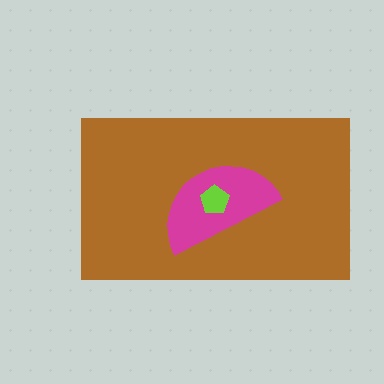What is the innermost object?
The lime pentagon.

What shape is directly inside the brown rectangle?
The magenta semicircle.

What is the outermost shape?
The brown rectangle.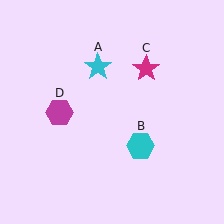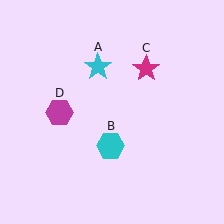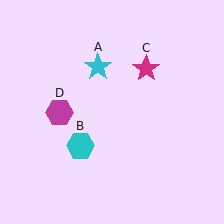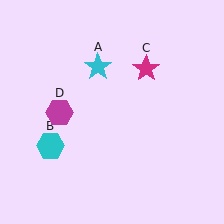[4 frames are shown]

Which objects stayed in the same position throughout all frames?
Cyan star (object A) and magenta star (object C) and magenta hexagon (object D) remained stationary.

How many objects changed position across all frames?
1 object changed position: cyan hexagon (object B).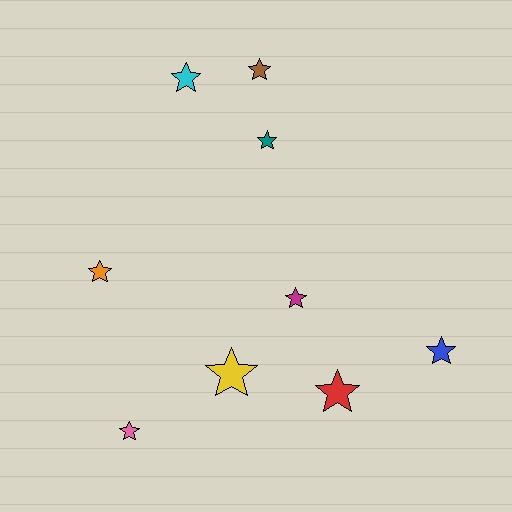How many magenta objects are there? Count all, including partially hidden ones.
There is 1 magenta object.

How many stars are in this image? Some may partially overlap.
There are 9 stars.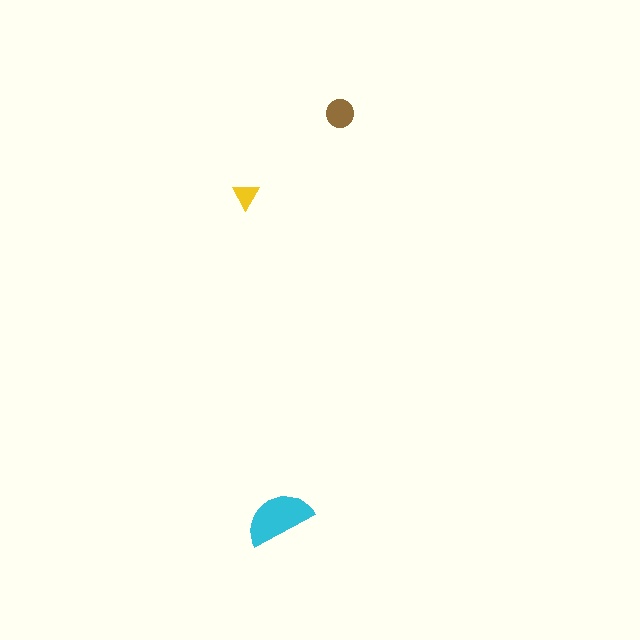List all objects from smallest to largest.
The yellow triangle, the brown circle, the cyan semicircle.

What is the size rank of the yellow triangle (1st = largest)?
3rd.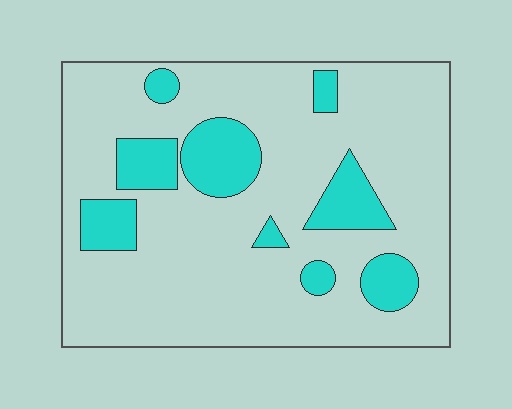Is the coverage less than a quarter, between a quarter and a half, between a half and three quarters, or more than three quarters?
Less than a quarter.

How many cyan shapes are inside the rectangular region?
9.